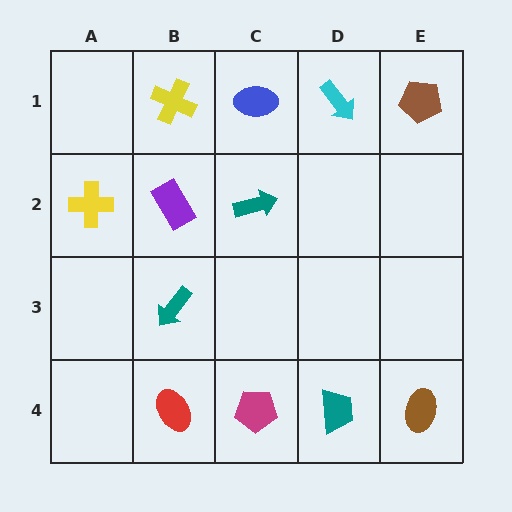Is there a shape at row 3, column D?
No, that cell is empty.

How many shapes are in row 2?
3 shapes.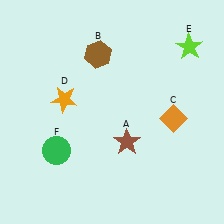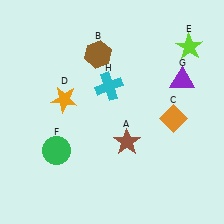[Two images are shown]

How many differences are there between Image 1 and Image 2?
There are 2 differences between the two images.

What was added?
A purple triangle (G), a cyan cross (H) were added in Image 2.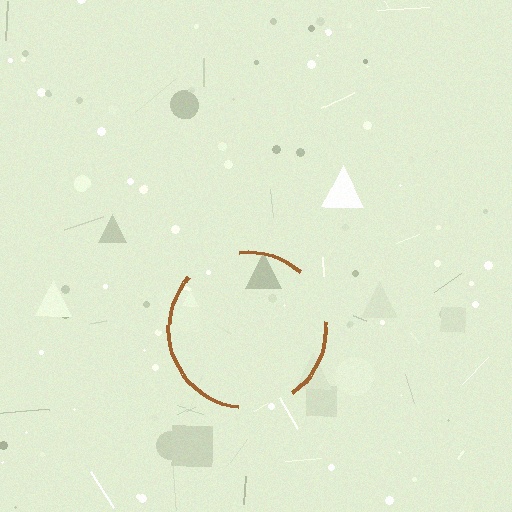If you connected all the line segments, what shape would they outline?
They would outline a circle.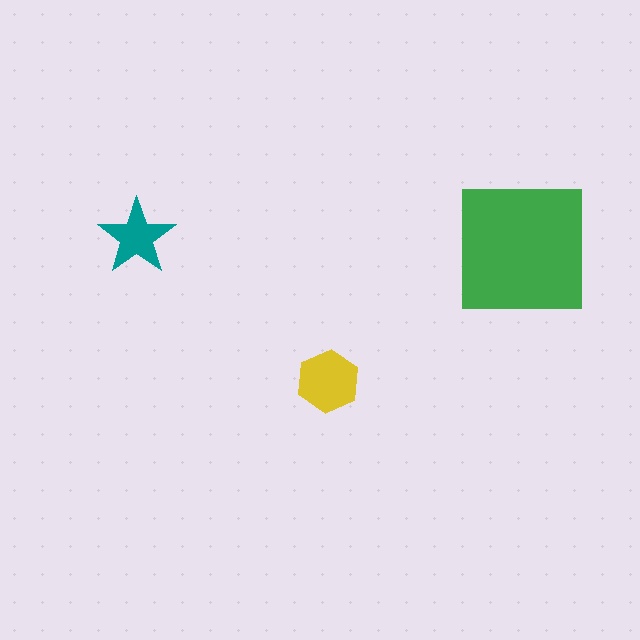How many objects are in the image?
There are 3 objects in the image.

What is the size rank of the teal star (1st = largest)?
3rd.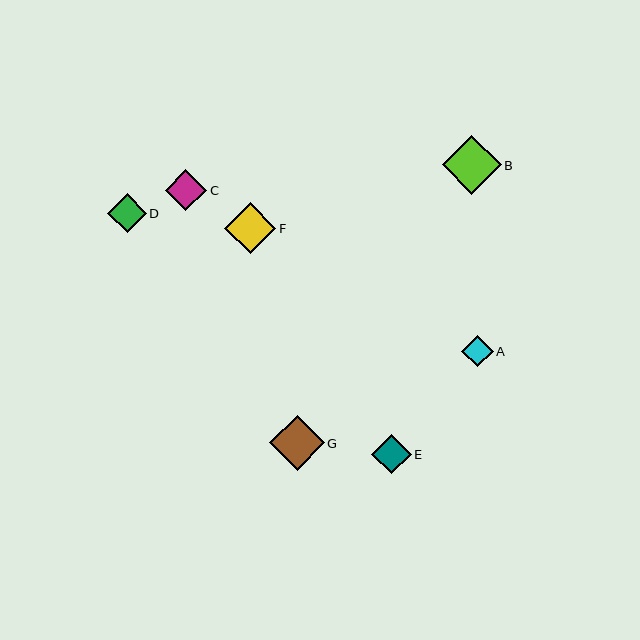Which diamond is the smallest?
Diamond A is the smallest with a size of approximately 31 pixels.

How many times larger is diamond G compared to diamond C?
Diamond G is approximately 1.3 times the size of diamond C.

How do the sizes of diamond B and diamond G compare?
Diamond B and diamond G are approximately the same size.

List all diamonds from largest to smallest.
From largest to smallest: B, G, F, C, E, D, A.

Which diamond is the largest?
Diamond B is the largest with a size of approximately 58 pixels.